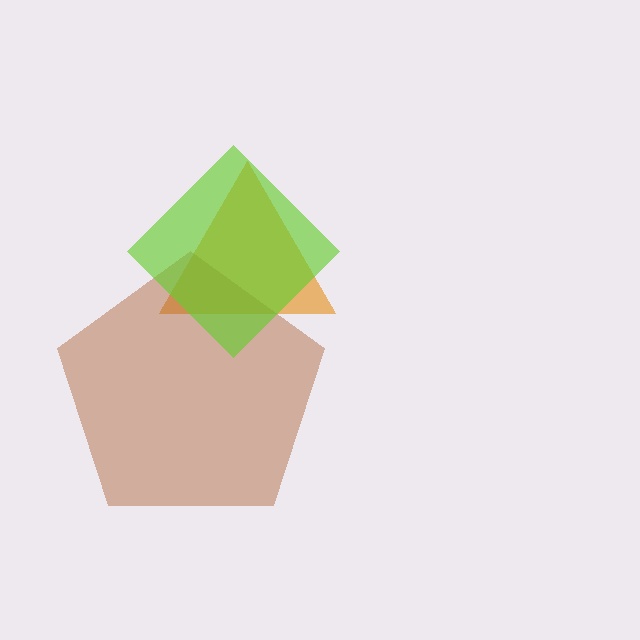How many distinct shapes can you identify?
There are 3 distinct shapes: an orange triangle, a brown pentagon, a lime diamond.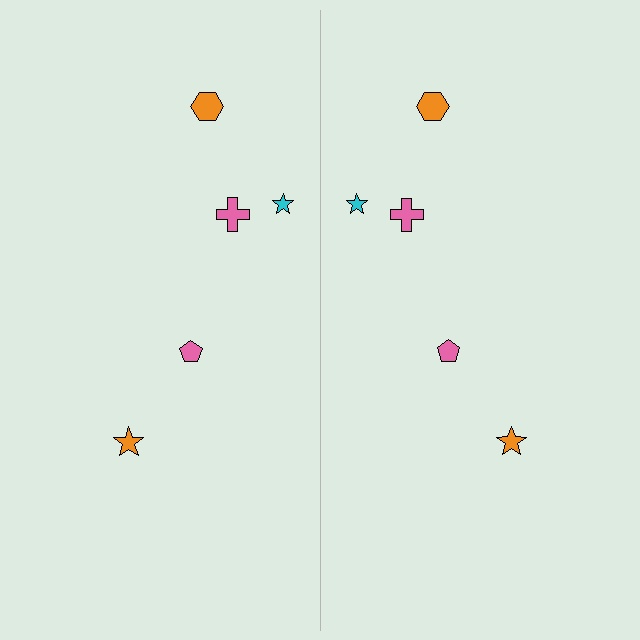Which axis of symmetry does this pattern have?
The pattern has a vertical axis of symmetry running through the center of the image.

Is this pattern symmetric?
Yes, this pattern has bilateral (reflection) symmetry.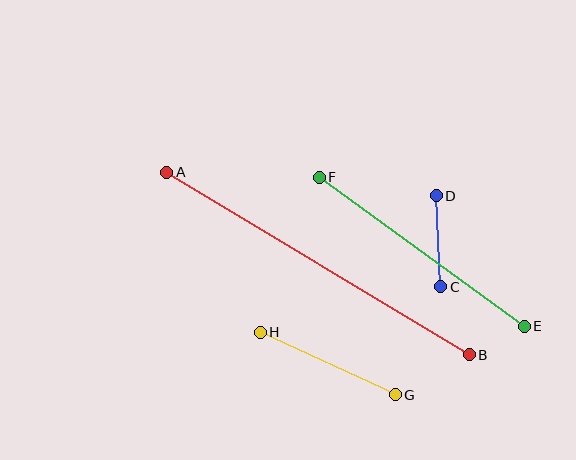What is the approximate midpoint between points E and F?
The midpoint is at approximately (422, 252) pixels.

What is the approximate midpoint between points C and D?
The midpoint is at approximately (438, 241) pixels.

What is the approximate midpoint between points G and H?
The midpoint is at approximately (328, 364) pixels.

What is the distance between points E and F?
The distance is approximately 253 pixels.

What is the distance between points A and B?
The distance is approximately 353 pixels.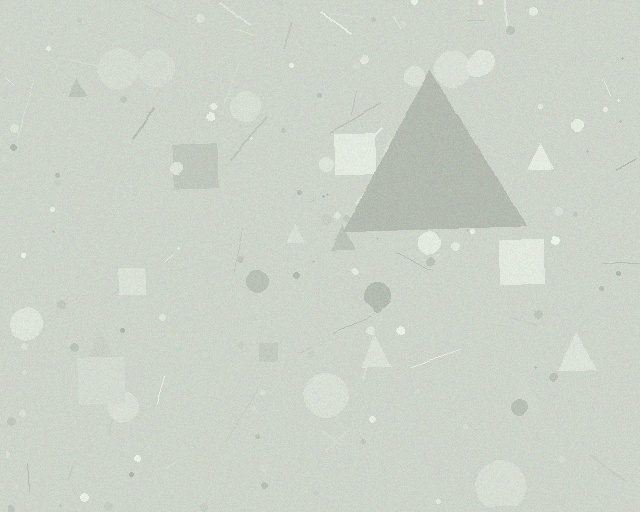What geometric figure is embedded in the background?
A triangle is embedded in the background.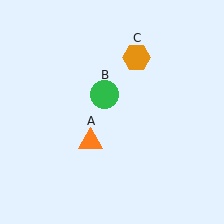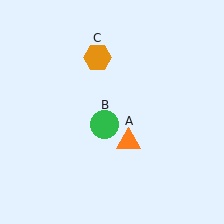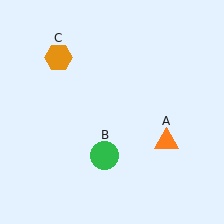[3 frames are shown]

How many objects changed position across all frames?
3 objects changed position: orange triangle (object A), green circle (object B), orange hexagon (object C).